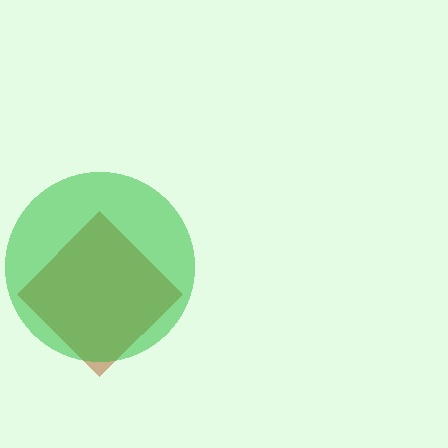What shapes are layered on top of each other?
The layered shapes are: a brown diamond, a green circle.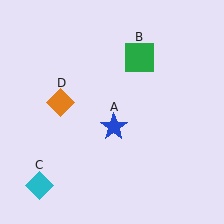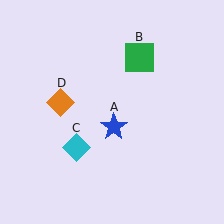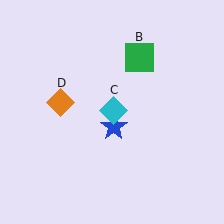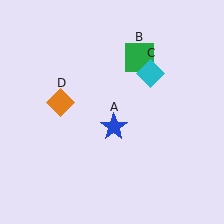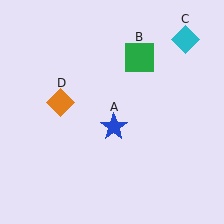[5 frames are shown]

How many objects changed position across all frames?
1 object changed position: cyan diamond (object C).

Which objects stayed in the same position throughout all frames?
Blue star (object A) and green square (object B) and orange diamond (object D) remained stationary.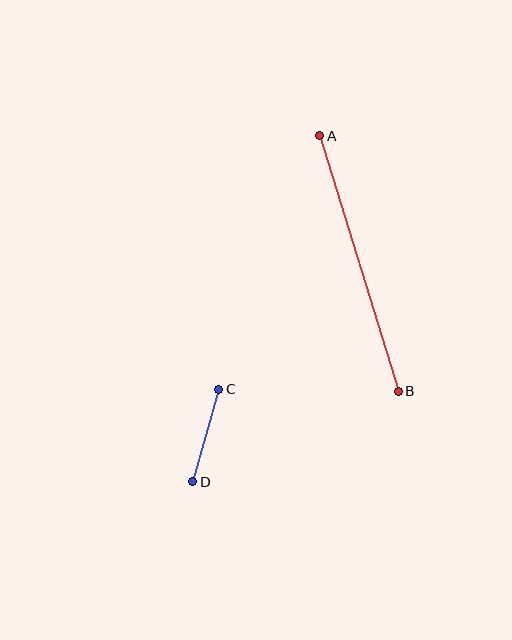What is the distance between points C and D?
The distance is approximately 96 pixels.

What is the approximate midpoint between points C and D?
The midpoint is at approximately (206, 435) pixels.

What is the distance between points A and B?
The distance is approximately 267 pixels.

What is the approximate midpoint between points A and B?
The midpoint is at approximately (359, 264) pixels.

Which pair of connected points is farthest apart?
Points A and B are farthest apart.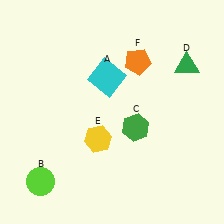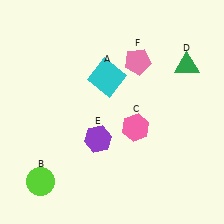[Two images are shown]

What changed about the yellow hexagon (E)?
In Image 1, E is yellow. In Image 2, it changed to purple.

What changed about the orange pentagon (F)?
In Image 1, F is orange. In Image 2, it changed to pink.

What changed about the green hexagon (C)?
In Image 1, C is green. In Image 2, it changed to pink.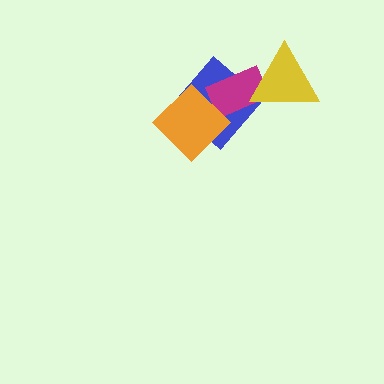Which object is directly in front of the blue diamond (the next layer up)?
The magenta rectangle is directly in front of the blue diamond.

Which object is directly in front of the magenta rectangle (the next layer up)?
The yellow triangle is directly in front of the magenta rectangle.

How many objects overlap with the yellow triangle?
2 objects overlap with the yellow triangle.